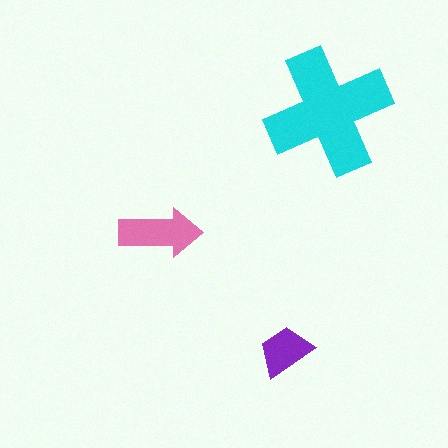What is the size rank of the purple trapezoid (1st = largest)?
3rd.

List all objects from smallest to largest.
The purple trapezoid, the pink arrow, the cyan cross.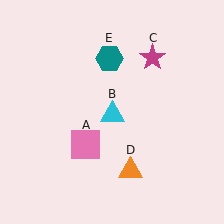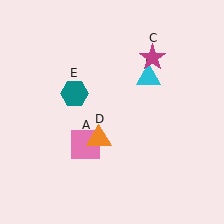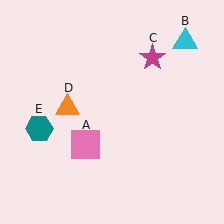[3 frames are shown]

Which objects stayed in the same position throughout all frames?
Pink square (object A) and magenta star (object C) remained stationary.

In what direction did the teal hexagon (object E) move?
The teal hexagon (object E) moved down and to the left.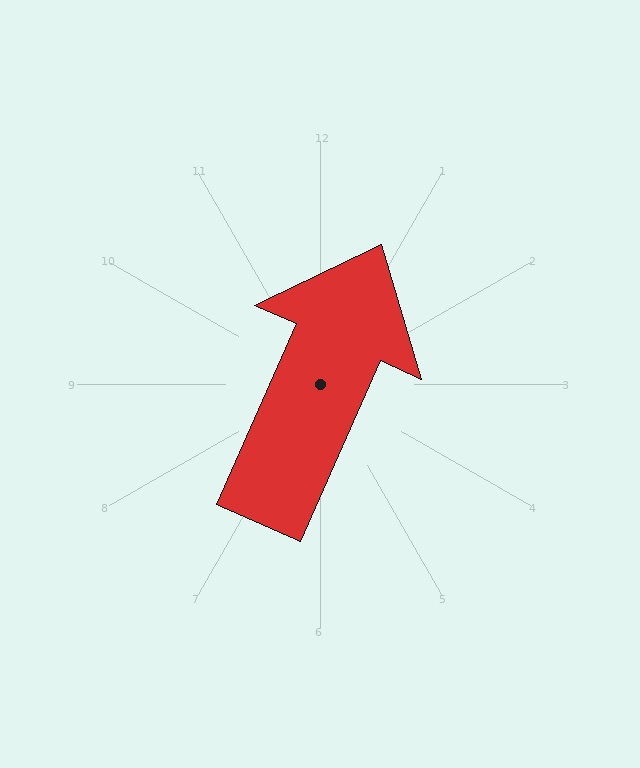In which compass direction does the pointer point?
Northeast.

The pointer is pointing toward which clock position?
Roughly 1 o'clock.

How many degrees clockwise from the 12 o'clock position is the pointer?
Approximately 24 degrees.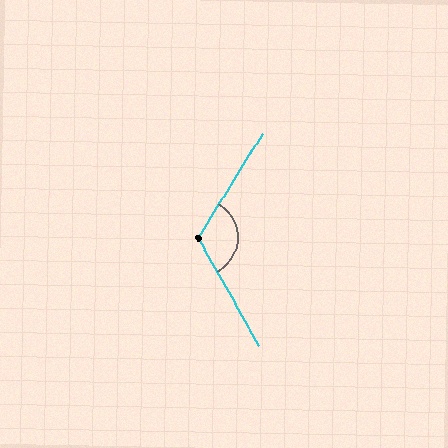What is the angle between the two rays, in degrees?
Approximately 119 degrees.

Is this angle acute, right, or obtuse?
It is obtuse.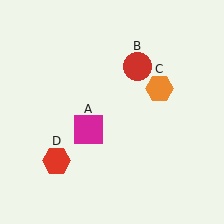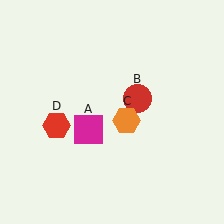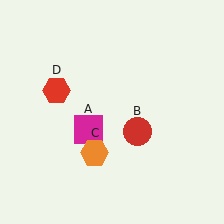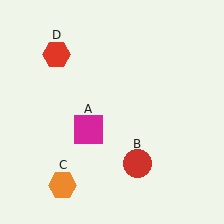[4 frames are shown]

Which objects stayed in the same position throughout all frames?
Magenta square (object A) remained stationary.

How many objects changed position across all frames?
3 objects changed position: red circle (object B), orange hexagon (object C), red hexagon (object D).